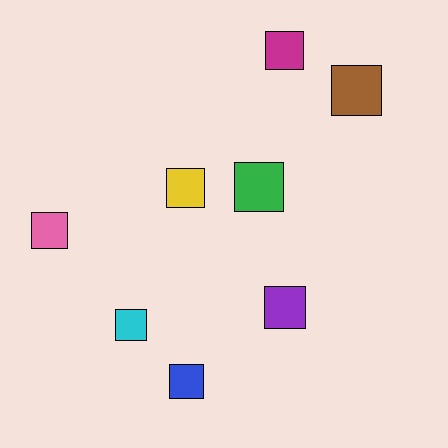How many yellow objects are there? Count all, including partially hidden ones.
There is 1 yellow object.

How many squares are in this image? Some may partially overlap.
There are 8 squares.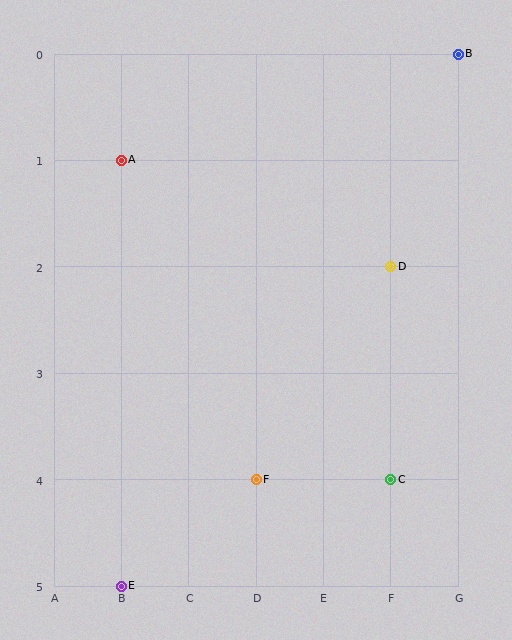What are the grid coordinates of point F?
Point F is at grid coordinates (D, 4).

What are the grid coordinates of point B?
Point B is at grid coordinates (G, 0).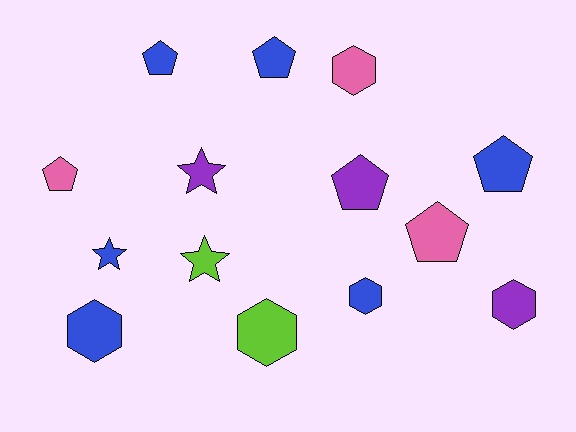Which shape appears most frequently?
Pentagon, with 6 objects.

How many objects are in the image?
There are 14 objects.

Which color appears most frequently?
Blue, with 6 objects.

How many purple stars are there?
There is 1 purple star.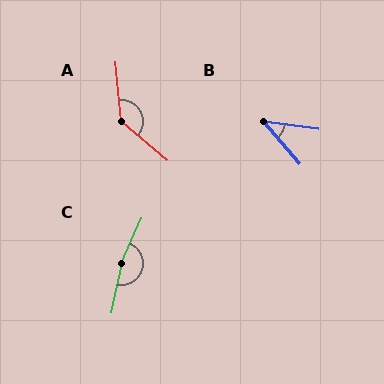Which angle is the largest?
C, at approximately 167 degrees.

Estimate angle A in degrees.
Approximately 135 degrees.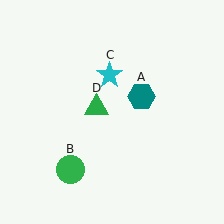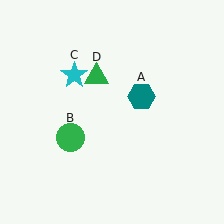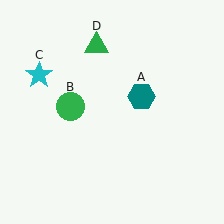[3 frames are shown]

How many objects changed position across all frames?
3 objects changed position: green circle (object B), cyan star (object C), green triangle (object D).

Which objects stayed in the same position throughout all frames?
Teal hexagon (object A) remained stationary.